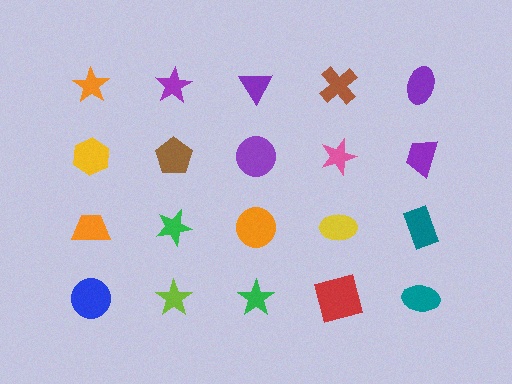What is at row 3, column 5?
A teal rectangle.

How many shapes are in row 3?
5 shapes.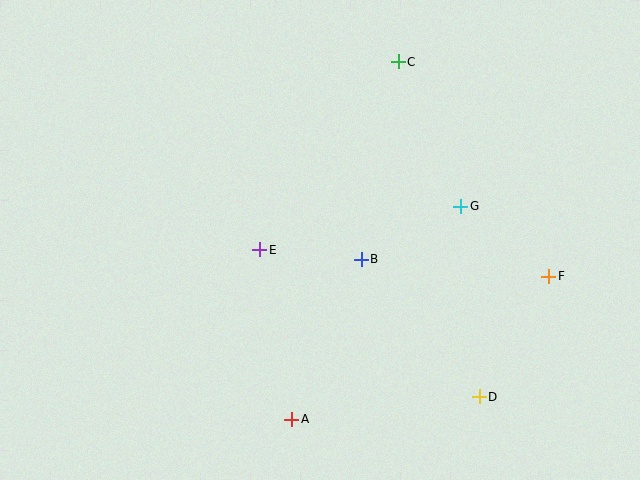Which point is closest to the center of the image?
Point B at (361, 259) is closest to the center.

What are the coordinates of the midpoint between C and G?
The midpoint between C and G is at (429, 134).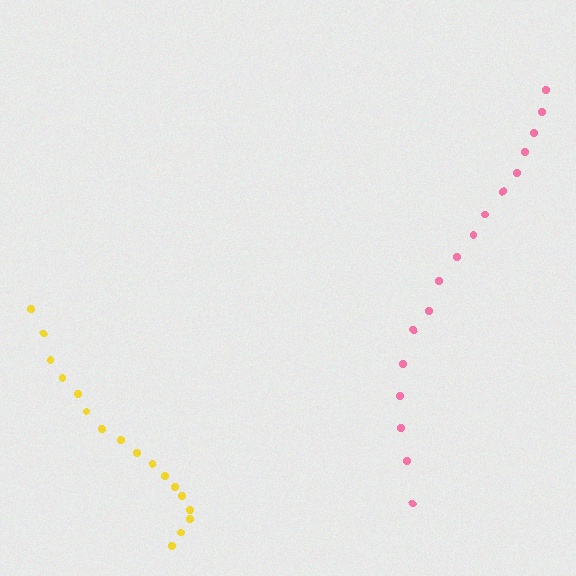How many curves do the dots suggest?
There are 2 distinct paths.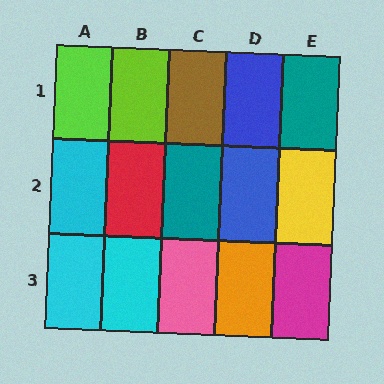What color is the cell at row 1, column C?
Brown.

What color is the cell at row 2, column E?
Yellow.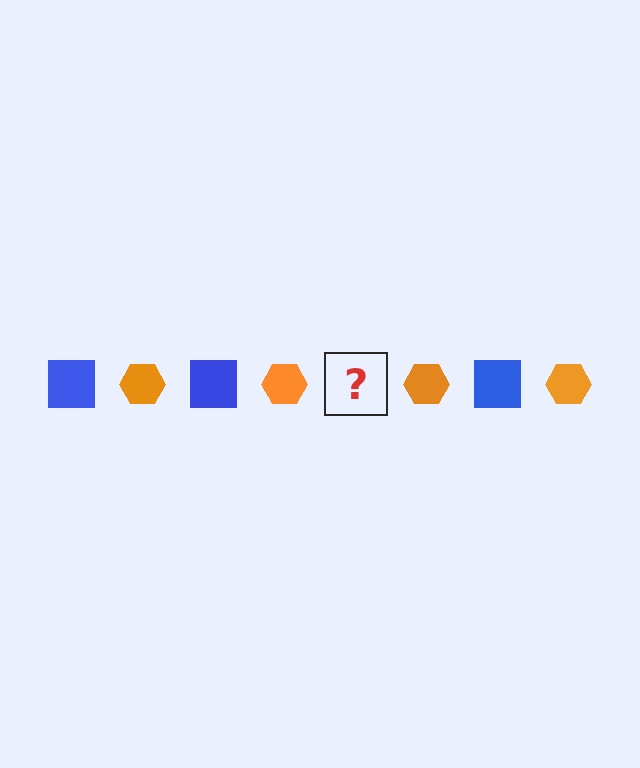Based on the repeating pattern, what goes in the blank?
The blank should be a blue square.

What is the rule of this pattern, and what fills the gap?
The rule is that the pattern alternates between blue square and orange hexagon. The gap should be filled with a blue square.